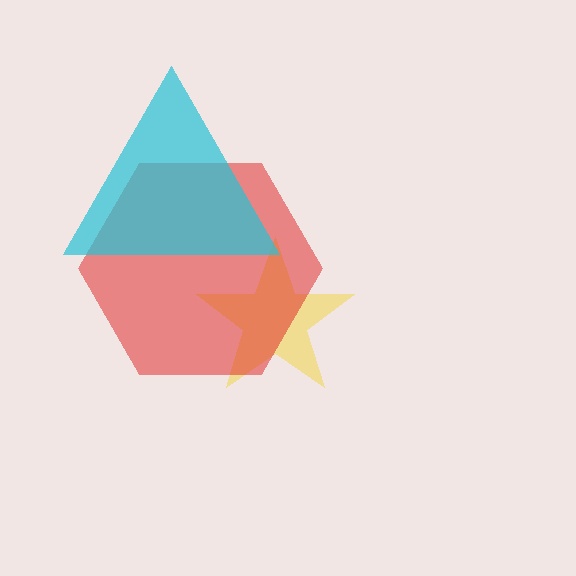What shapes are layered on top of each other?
The layered shapes are: a yellow star, a red hexagon, a cyan triangle.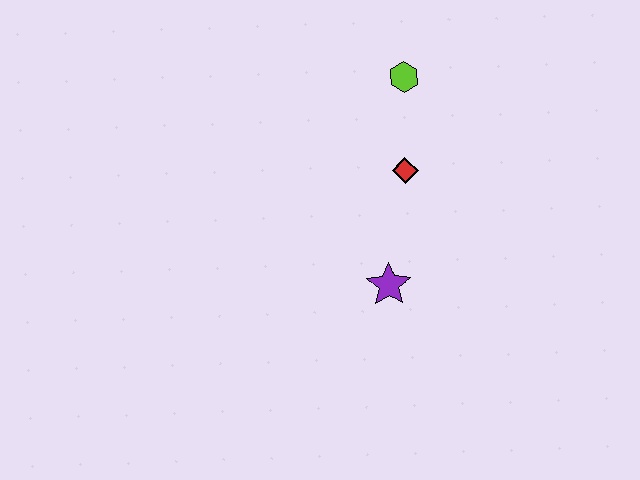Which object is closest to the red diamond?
The lime hexagon is closest to the red diamond.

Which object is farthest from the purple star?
The lime hexagon is farthest from the purple star.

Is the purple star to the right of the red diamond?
No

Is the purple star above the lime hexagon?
No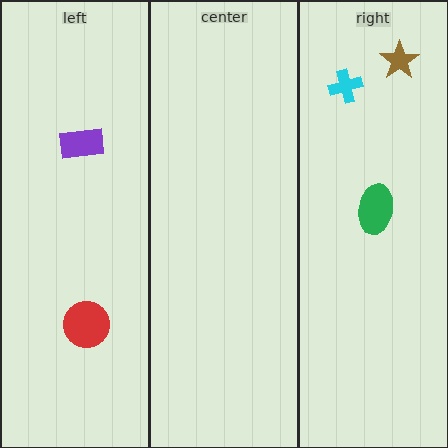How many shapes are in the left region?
2.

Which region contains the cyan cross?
The right region.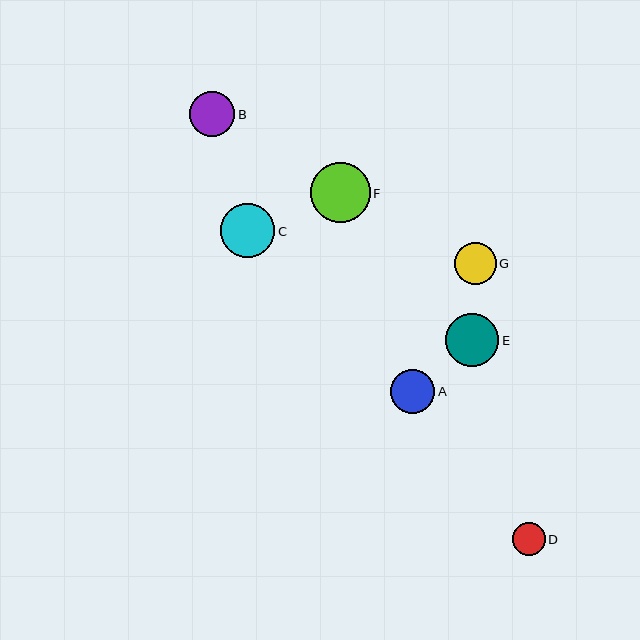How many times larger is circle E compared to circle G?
Circle E is approximately 1.3 times the size of circle G.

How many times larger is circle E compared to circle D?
Circle E is approximately 1.6 times the size of circle D.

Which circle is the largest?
Circle F is the largest with a size of approximately 60 pixels.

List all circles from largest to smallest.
From largest to smallest: F, C, E, B, A, G, D.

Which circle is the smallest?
Circle D is the smallest with a size of approximately 32 pixels.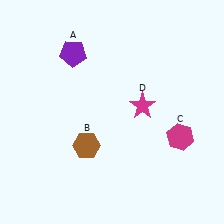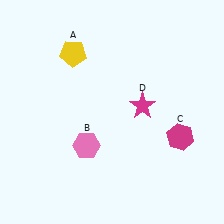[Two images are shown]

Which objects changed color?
A changed from purple to yellow. B changed from brown to pink.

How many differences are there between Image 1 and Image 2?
There are 2 differences between the two images.